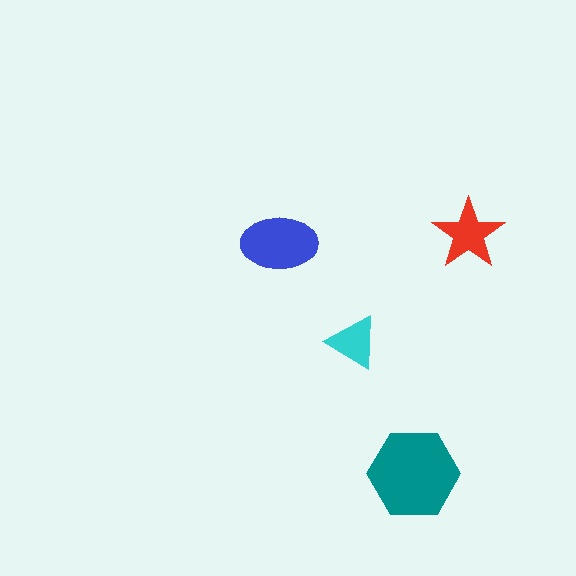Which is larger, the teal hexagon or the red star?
The teal hexagon.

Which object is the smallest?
The cyan triangle.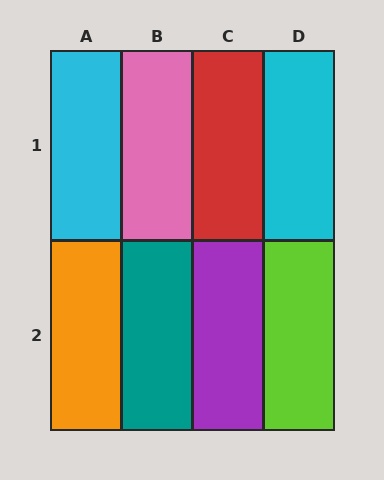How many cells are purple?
1 cell is purple.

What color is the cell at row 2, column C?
Purple.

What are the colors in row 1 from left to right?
Cyan, pink, red, cyan.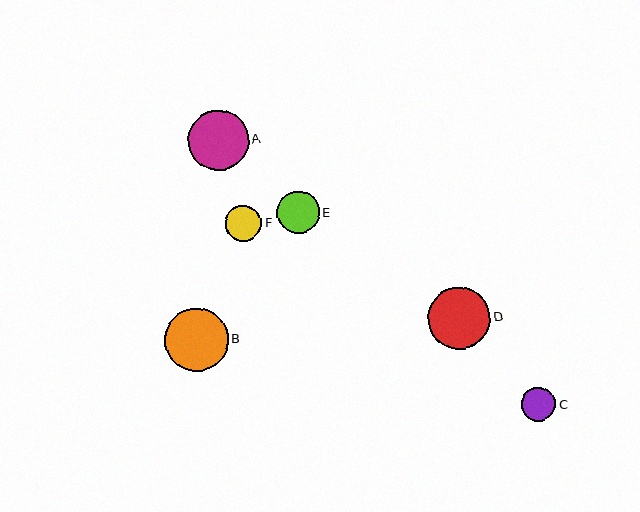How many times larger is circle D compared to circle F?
Circle D is approximately 1.7 times the size of circle F.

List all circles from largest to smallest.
From largest to smallest: B, D, A, E, F, C.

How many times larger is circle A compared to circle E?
Circle A is approximately 1.4 times the size of circle E.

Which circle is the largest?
Circle B is the largest with a size of approximately 63 pixels.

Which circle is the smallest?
Circle C is the smallest with a size of approximately 34 pixels.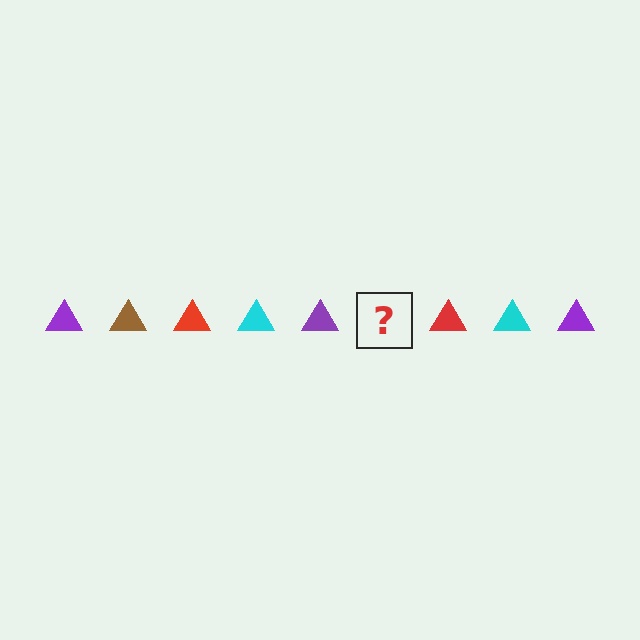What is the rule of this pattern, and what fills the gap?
The rule is that the pattern cycles through purple, brown, red, cyan triangles. The gap should be filled with a brown triangle.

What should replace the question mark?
The question mark should be replaced with a brown triangle.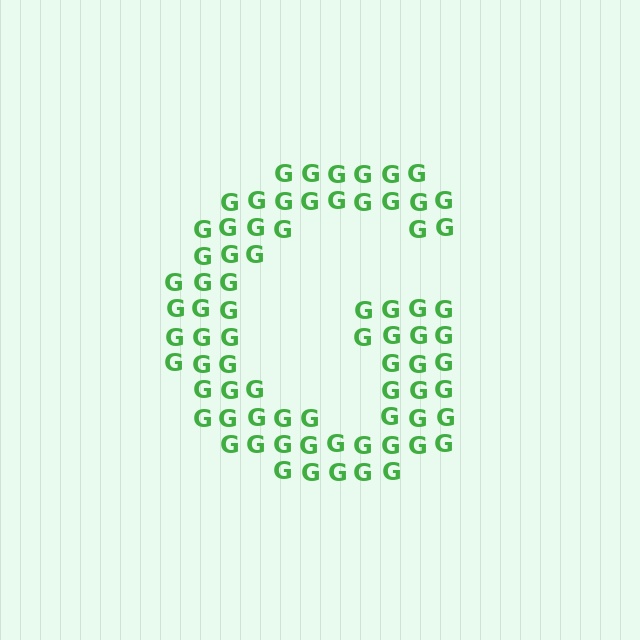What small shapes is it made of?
It is made of small letter G's.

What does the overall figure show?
The overall figure shows the letter G.